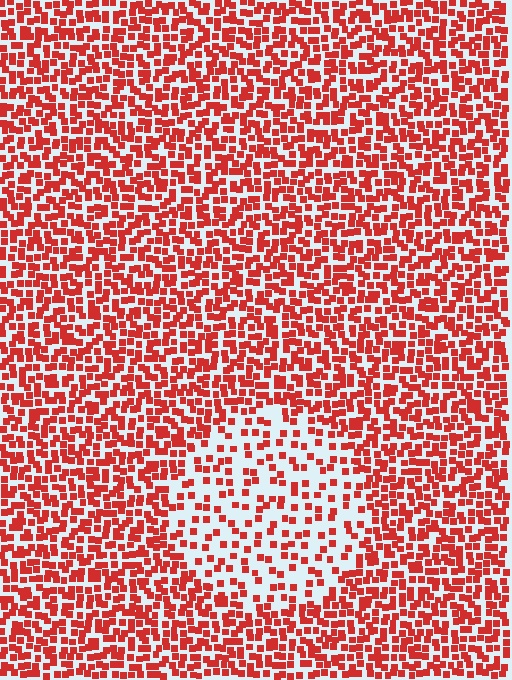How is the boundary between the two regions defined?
The boundary is defined by a change in element density (approximately 2.2x ratio). All elements are the same color, size, and shape.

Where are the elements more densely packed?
The elements are more densely packed outside the circle boundary.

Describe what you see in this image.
The image contains small red elements arranged at two different densities. A circle-shaped region is visible where the elements are less densely packed than the surrounding area.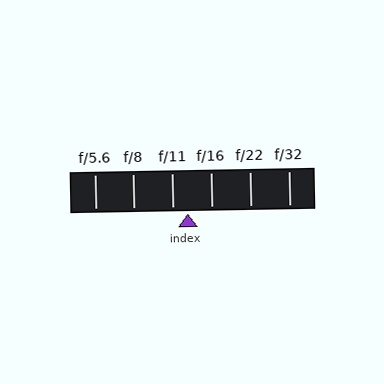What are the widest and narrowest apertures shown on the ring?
The widest aperture shown is f/5.6 and the narrowest is f/32.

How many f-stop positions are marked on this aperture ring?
There are 6 f-stop positions marked.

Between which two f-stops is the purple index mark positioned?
The index mark is between f/11 and f/16.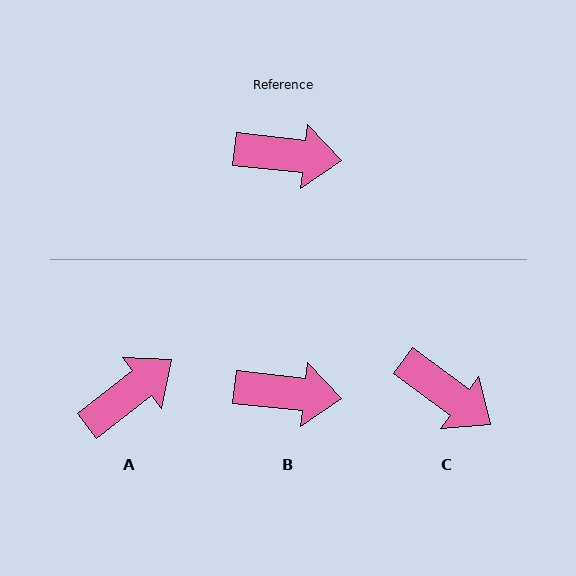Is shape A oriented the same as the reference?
No, it is off by about 44 degrees.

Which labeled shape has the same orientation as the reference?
B.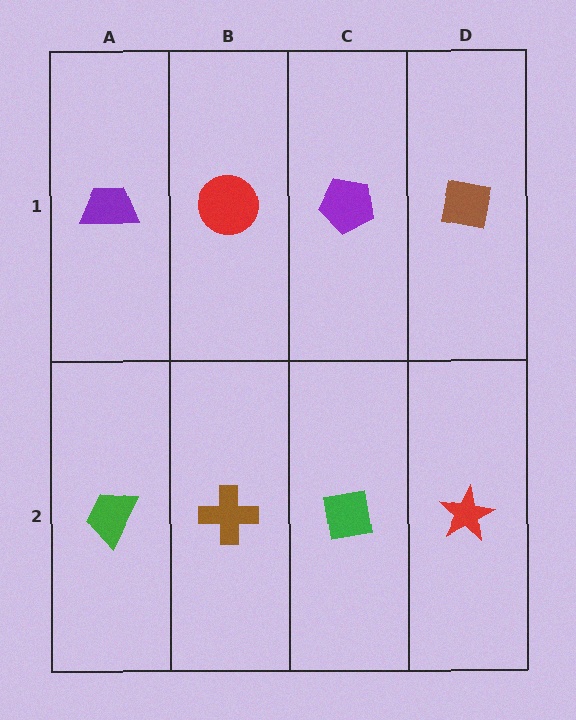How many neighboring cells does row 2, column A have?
2.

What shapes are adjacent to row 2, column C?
A purple pentagon (row 1, column C), a brown cross (row 2, column B), a red star (row 2, column D).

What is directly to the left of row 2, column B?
A green trapezoid.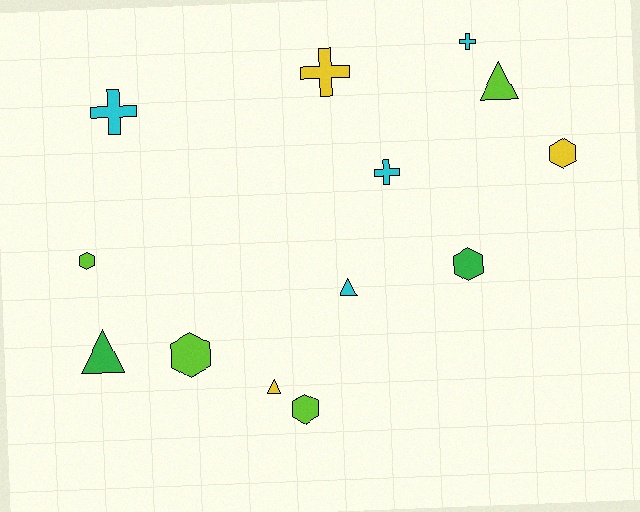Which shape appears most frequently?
Hexagon, with 5 objects.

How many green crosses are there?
There are no green crosses.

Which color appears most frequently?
Lime, with 4 objects.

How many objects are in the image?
There are 13 objects.